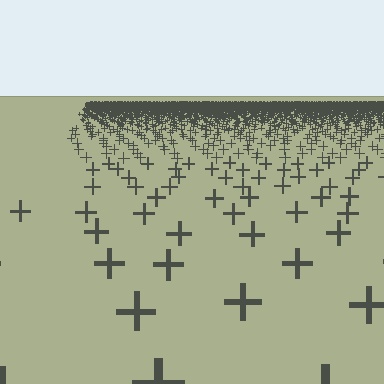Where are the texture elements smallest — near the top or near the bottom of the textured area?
Near the top.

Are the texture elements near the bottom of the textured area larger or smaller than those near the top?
Larger. Near the bottom, elements are closer to the viewer and appear at a bigger on-screen size.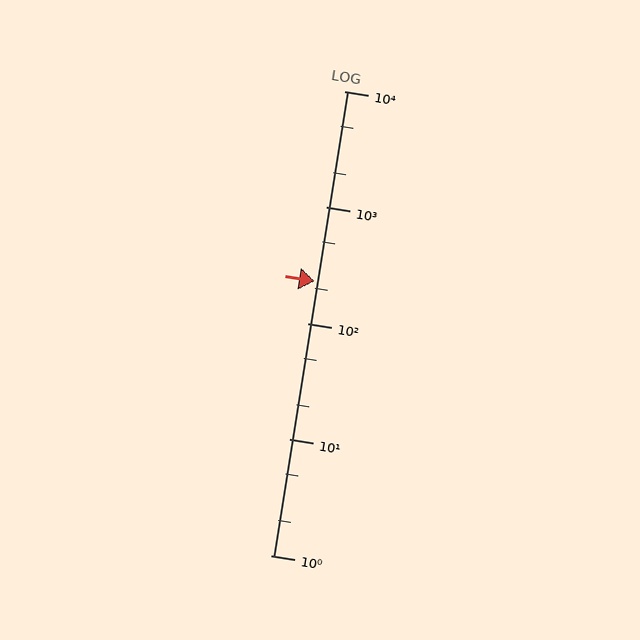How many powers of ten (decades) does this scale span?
The scale spans 4 decades, from 1 to 10000.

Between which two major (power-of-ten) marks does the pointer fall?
The pointer is between 100 and 1000.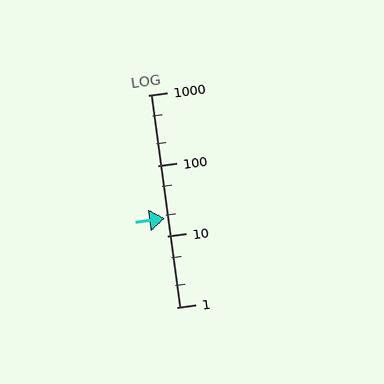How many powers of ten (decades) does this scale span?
The scale spans 3 decades, from 1 to 1000.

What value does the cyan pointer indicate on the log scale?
The pointer indicates approximately 18.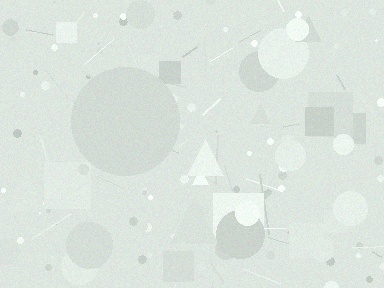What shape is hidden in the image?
A circle is hidden in the image.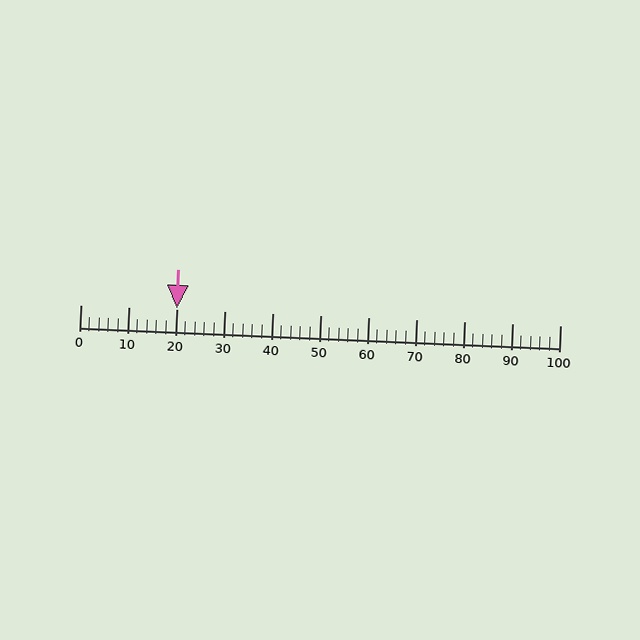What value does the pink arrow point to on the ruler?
The pink arrow points to approximately 20.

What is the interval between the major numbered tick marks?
The major tick marks are spaced 10 units apart.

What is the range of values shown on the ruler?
The ruler shows values from 0 to 100.